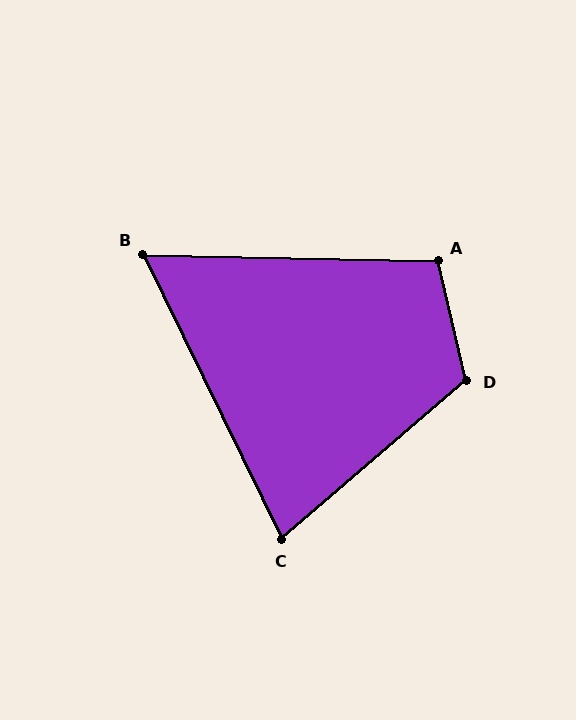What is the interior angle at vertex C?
Approximately 75 degrees (acute).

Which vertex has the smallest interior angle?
B, at approximately 63 degrees.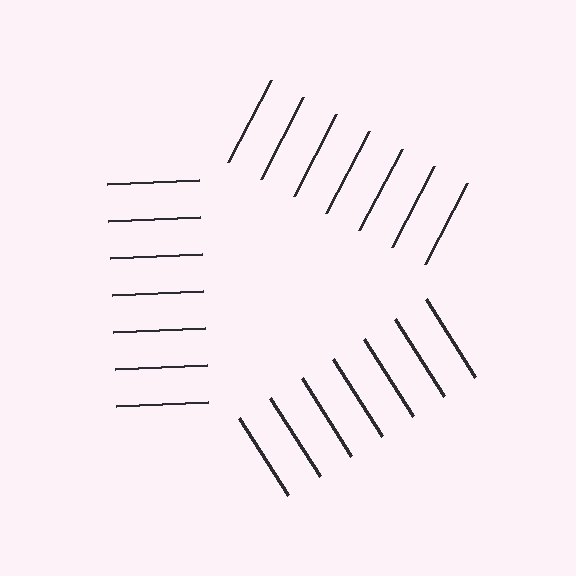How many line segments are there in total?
21 — 7 along each of the 3 edges.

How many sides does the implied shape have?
3 sides — the line-ends trace a triangle.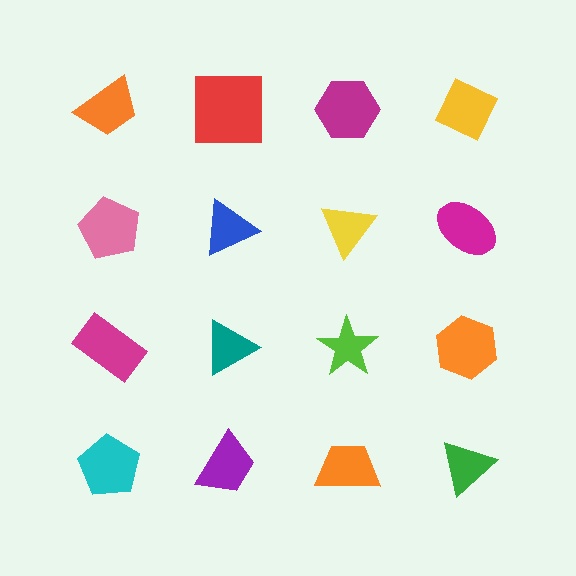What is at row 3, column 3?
A lime star.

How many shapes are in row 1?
4 shapes.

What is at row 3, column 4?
An orange hexagon.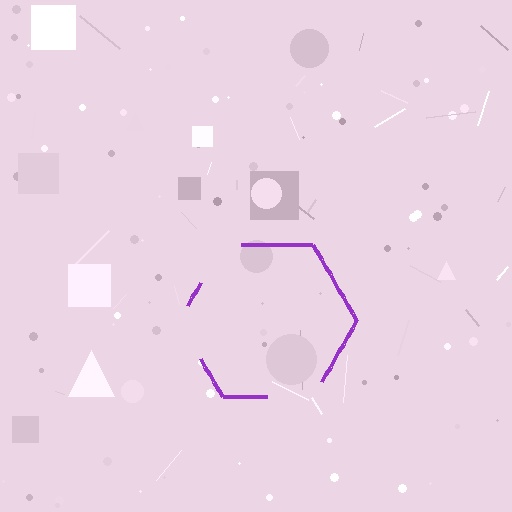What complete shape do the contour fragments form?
The contour fragments form a hexagon.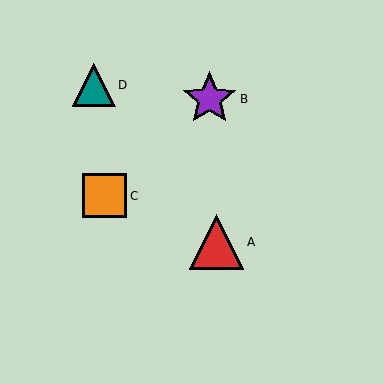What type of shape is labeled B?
Shape B is a purple star.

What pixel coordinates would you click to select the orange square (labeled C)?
Click at (104, 196) to select the orange square C.